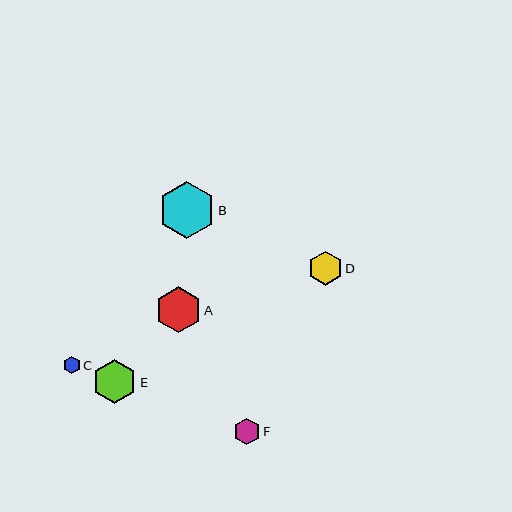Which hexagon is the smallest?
Hexagon C is the smallest with a size of approximately 18 pixels.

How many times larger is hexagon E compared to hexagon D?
Hexagon E is approximately 1.3 times the size of hexagon D.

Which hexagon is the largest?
Hexagon B is the largest with a size of approximately 56 pixels.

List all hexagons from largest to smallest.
From largest to smallest: B, A, E, D, F, C.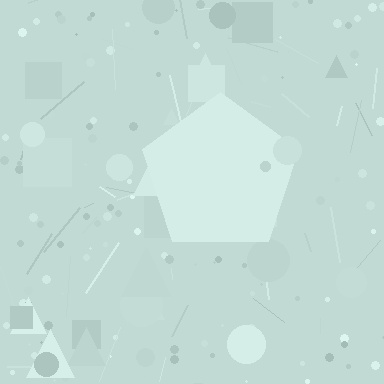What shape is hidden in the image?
A pentagon is hidden in the image.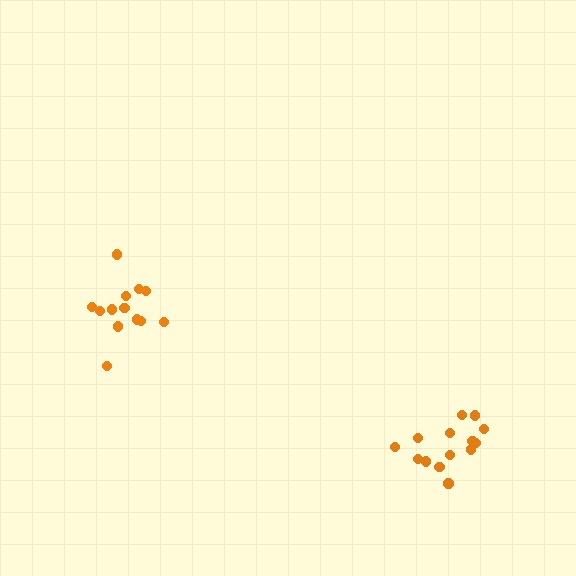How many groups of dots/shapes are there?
There are 2 groups.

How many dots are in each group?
Group 1: 15 dots, Group 2: 13 dots (28 total).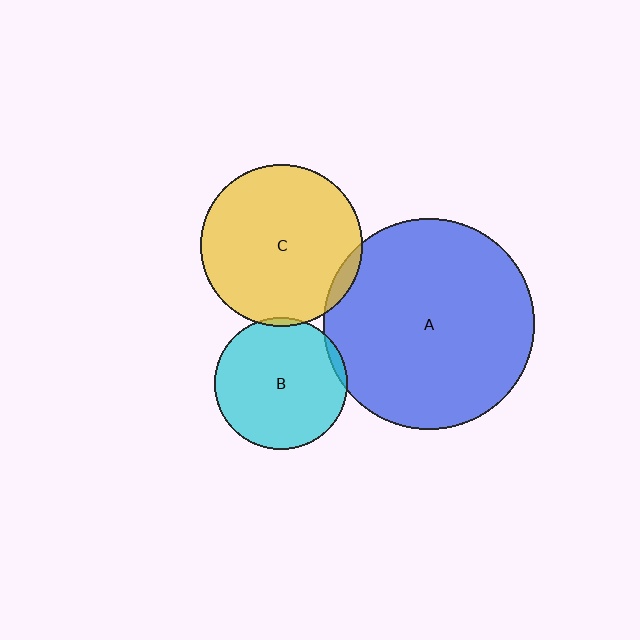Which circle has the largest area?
Circle A (blue).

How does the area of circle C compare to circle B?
Approximately 1.5 times.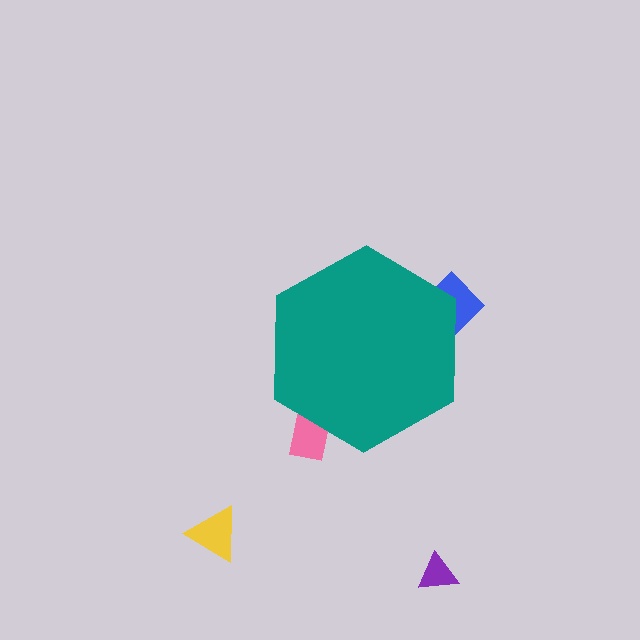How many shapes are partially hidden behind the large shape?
2 shapes are partially hidden.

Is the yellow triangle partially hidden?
No, the yellow triangle is fully visible.